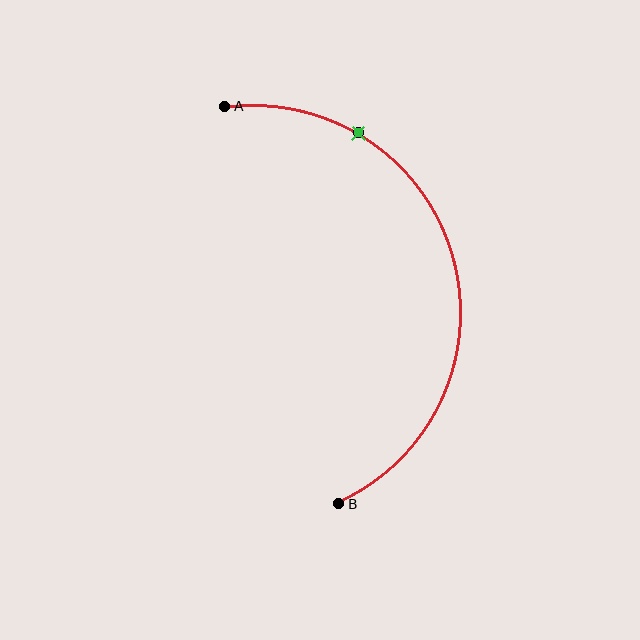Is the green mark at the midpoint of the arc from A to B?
No. The green mark lies on the arc but is closer to endpoint A. The arc midpoint would be at the point on the curve equidistant along the arc from both A and B.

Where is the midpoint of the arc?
The arc midpoint is the point on the curve farthest from the straight line joining A and B. It sits to the right of that line.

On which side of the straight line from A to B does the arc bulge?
The arc bulges to the right of the straight line connecting A and B.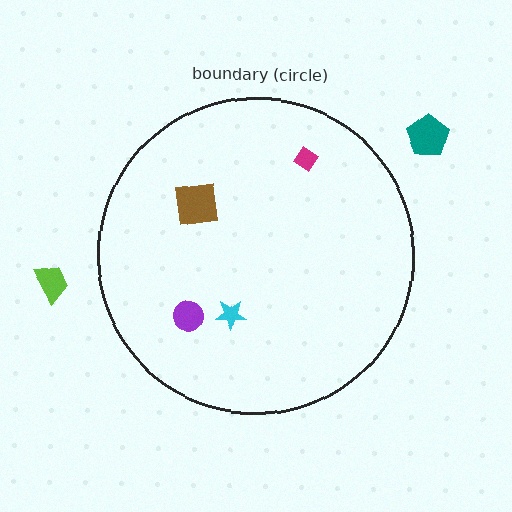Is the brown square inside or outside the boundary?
Inside.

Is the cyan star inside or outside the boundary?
Inside.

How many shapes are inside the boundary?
4 inside, 2 outside.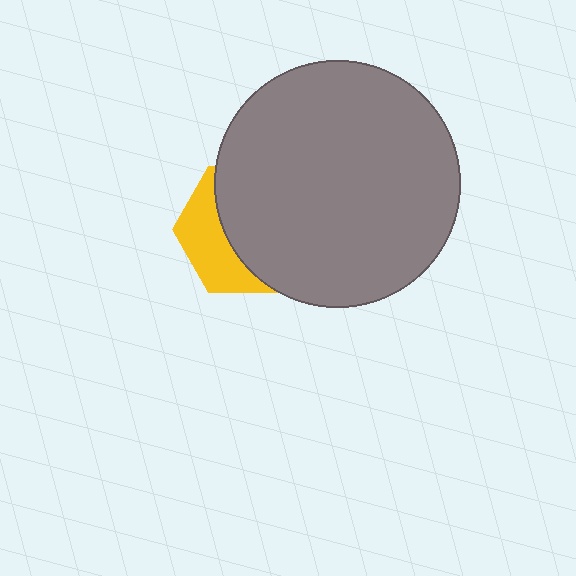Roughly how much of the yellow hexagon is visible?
A small part of it is visible (roughly 36%).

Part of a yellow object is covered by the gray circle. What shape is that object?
It is a hexagon.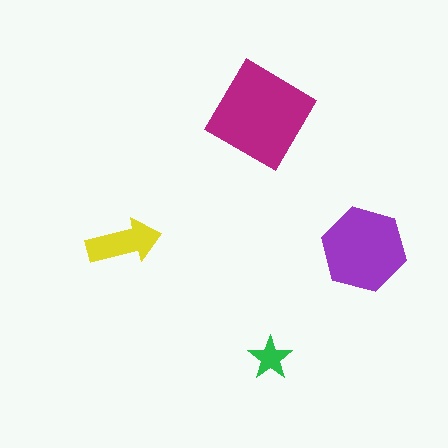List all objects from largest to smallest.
The magenta diamond, the purple hexagon, the yellow arrow, the green star.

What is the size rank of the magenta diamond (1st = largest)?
1st.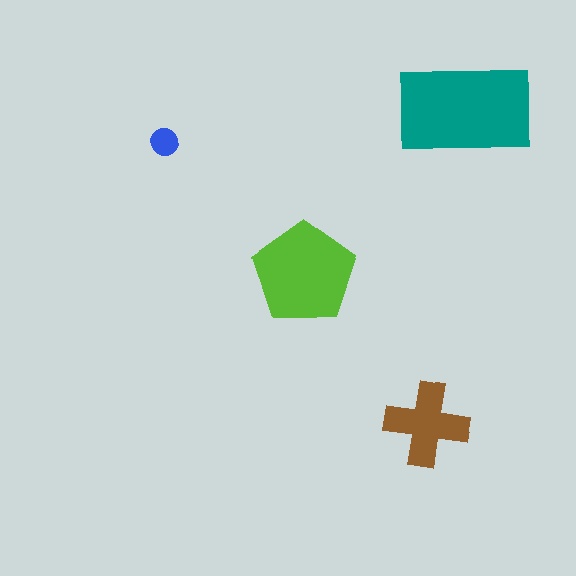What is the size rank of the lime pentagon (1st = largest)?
2nd.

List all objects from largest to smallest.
The teal rectangle, the lime pentagon, the brown cross, the blue circle.